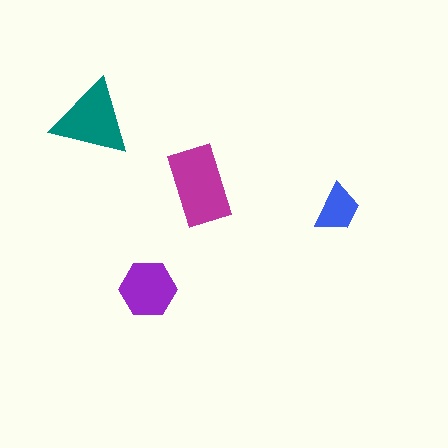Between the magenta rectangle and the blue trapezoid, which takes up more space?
The magenta rectangle.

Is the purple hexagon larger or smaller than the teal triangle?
Smaller.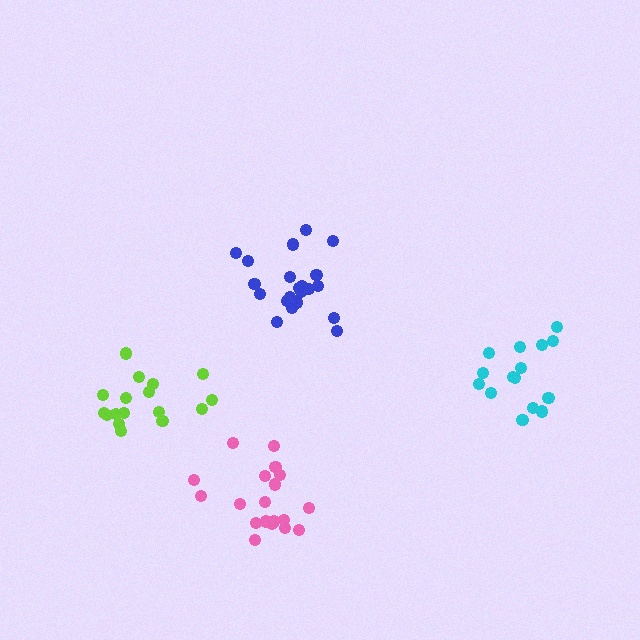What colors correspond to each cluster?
The clusters are colored: blue, pink, lime, cyan.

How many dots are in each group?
Group 1: 21 dots, Group 2: 20 dots, Group 3: 17 dots, Group 4: 15 dots (73 total).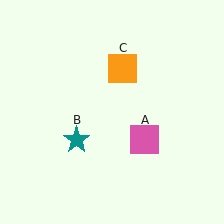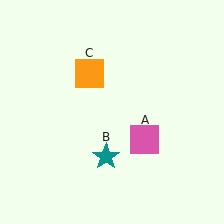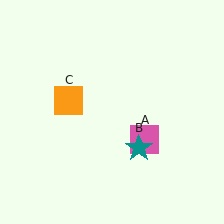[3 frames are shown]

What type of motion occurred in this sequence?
The teal star (object B), orange square (object C) rotated counterclockwise around the center of the scene.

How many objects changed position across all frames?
2 objects changed position: teal star (object B), orange square (object C).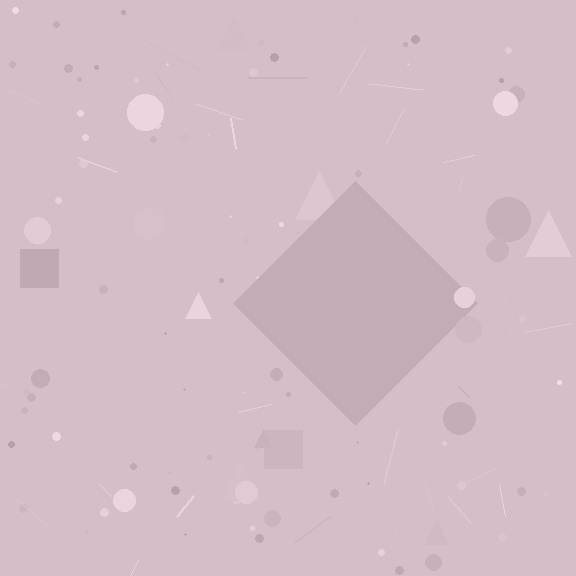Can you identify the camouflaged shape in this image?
The camouflaged shape is a diamond.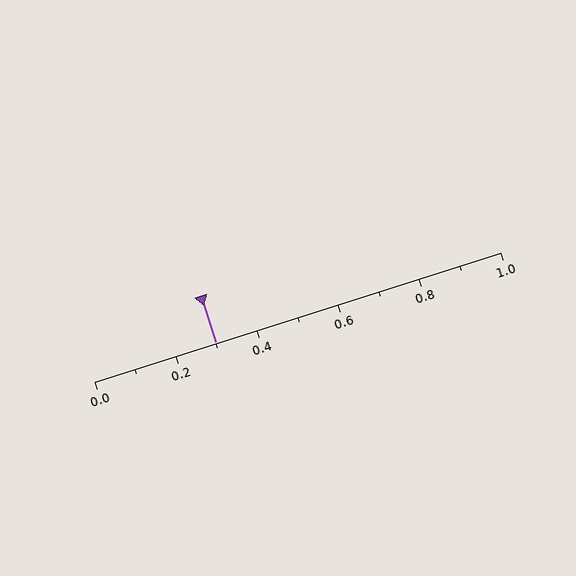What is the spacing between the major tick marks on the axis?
The major ticks are spaced 0.2 apart.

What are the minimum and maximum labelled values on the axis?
The axis runs from 0.0 to 1.0.